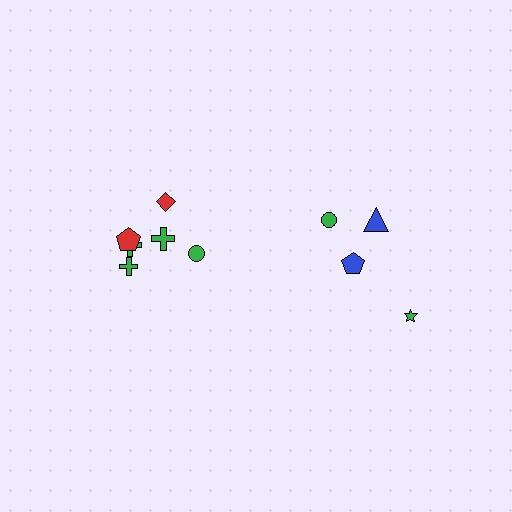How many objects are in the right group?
There are 4 objects.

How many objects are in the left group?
There are 6 objects.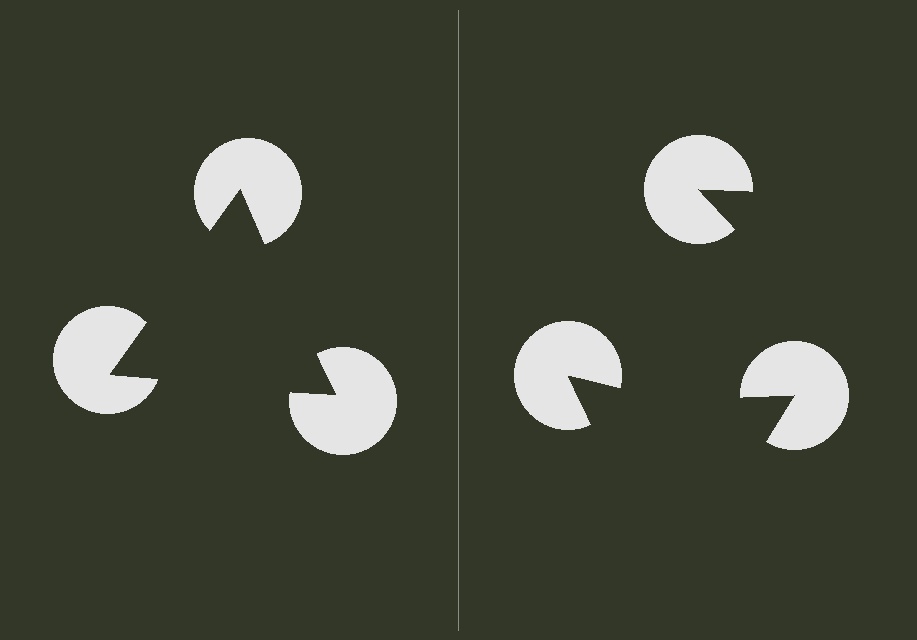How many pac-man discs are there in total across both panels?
6 — 3 on each side.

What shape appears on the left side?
An illusory triangle.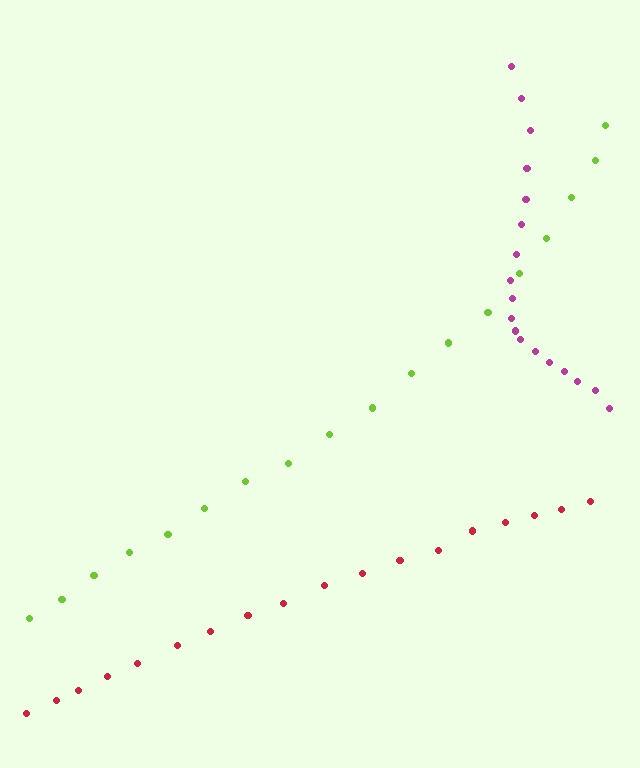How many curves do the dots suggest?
There are 3 distinct paths.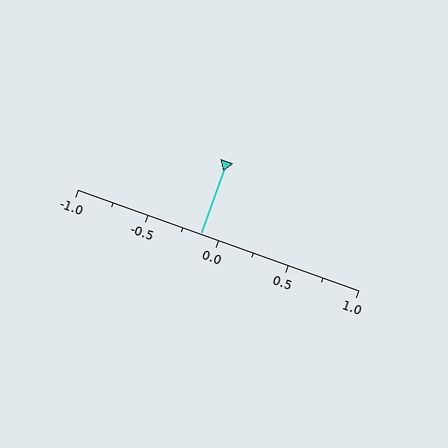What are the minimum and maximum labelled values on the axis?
The axis runs from -1.0 to 1.0.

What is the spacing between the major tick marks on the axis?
The major ticks are spaced 0.5 apart.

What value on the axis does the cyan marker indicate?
The marker indicates approximately -0.12.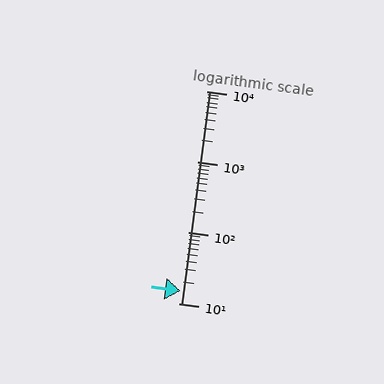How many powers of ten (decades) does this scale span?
The scale spans 3 decades, from 10 to 10000.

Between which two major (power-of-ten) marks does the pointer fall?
The pointer is between 10 and 100.